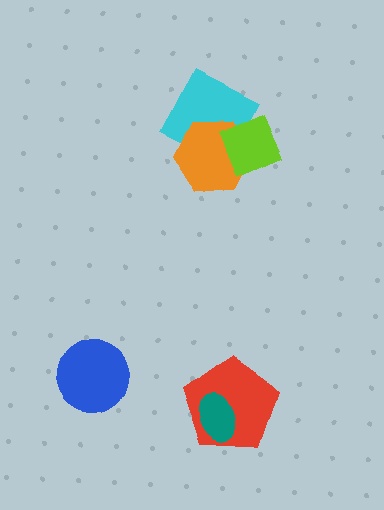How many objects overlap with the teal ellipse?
1 object overlaps with the teal ellipse.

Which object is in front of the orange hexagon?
The lime diamond is in front of the orange hexagon.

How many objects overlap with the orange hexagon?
2 objects overlap with the orange hexagon.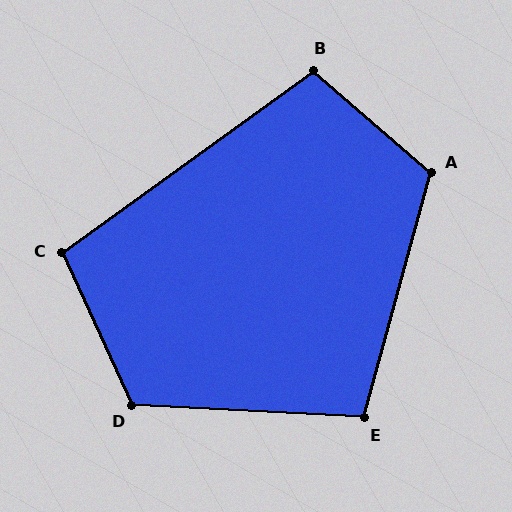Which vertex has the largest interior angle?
D, at approximately 118 degrees.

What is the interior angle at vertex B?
Approximately 103 degrees (obtuse).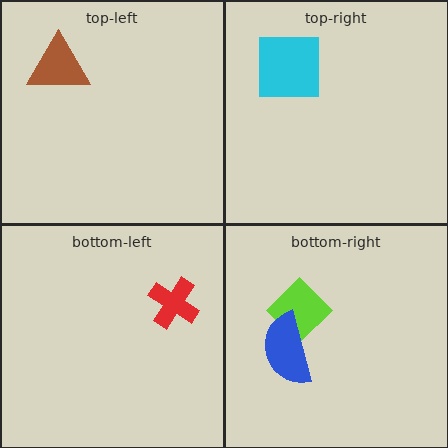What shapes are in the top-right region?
The cyan square.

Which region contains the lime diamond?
The bottom-right region.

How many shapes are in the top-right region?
1.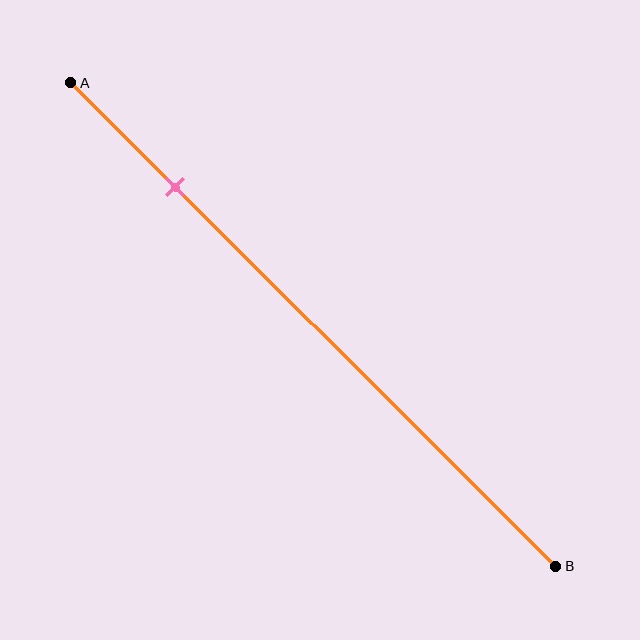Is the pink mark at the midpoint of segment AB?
No, the mark is at about 20% from A, not at the 50% midpoint.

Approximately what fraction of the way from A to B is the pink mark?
The pink mark is approximately 20% of the way from A to B.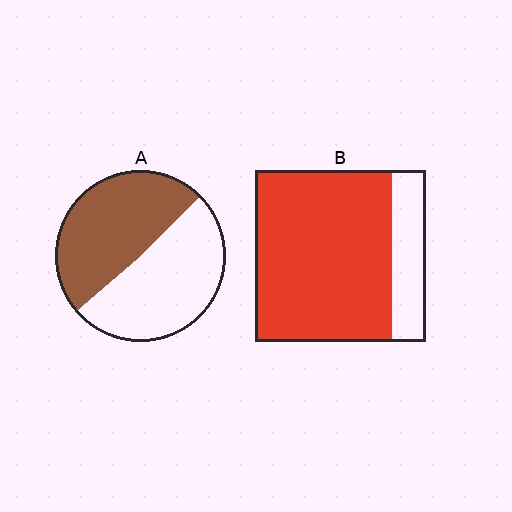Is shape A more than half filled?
Roughly half.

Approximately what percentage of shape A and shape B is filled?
A is approximately 50% and B is approximately 80%.